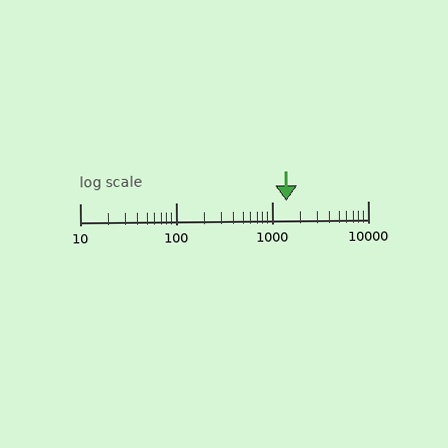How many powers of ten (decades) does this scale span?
The scale spans 3 decades, from 10 to 10000.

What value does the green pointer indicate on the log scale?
The pointer indicates approximately 1400.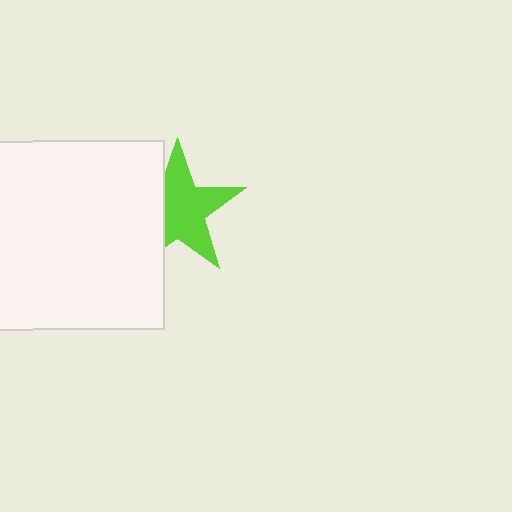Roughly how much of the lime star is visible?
Most of it is visible (roughly 67%).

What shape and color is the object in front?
The object in front is a white square.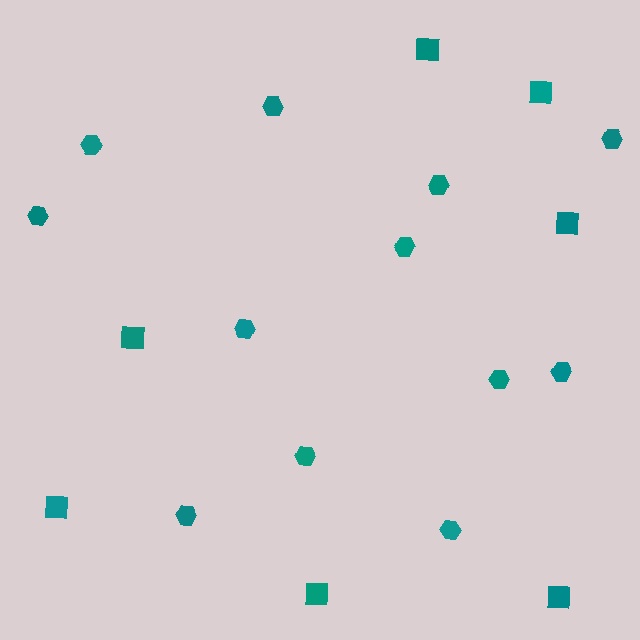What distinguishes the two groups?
There are 2 groups: one group of hexagons (12) and one group of squares (7).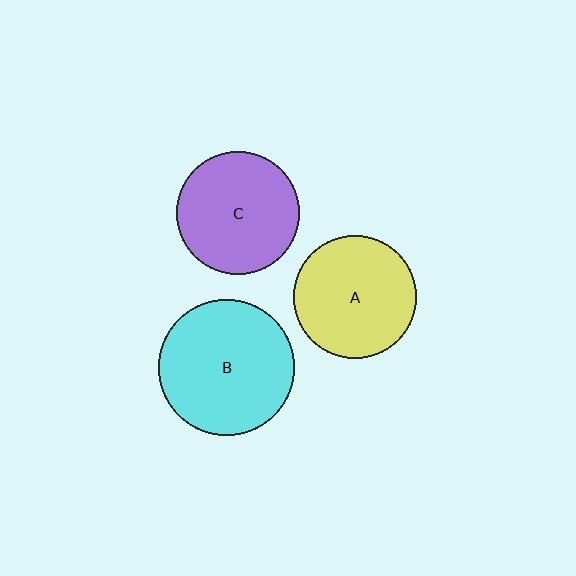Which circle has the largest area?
Circle B (cyan).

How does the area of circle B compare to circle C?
Approximately 1.2 times.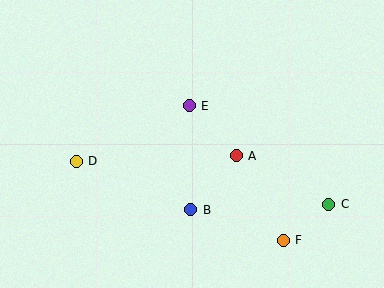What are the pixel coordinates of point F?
Point F is at (283, 241).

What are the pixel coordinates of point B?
Point B is at (190, 210).